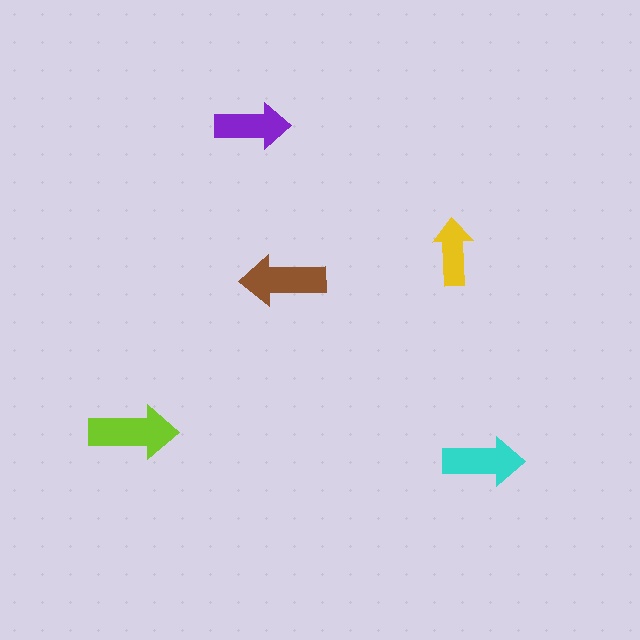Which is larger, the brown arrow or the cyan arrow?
The brown one.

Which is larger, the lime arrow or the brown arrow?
The lime one.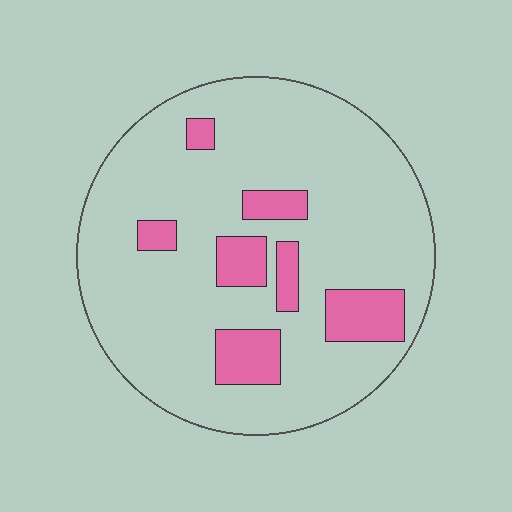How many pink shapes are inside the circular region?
7.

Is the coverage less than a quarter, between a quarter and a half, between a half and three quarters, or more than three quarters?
Less than a quarter.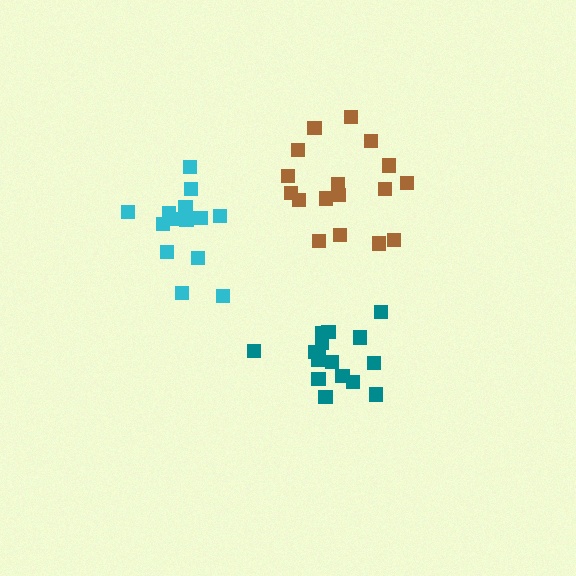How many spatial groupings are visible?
There are 3 spatial groupings.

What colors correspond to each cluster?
The clusters are colored: brown, teal, cyan.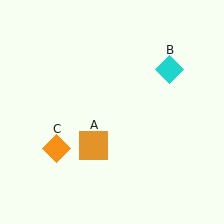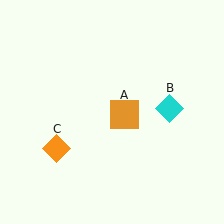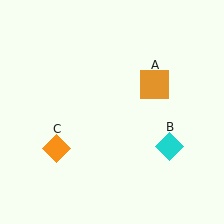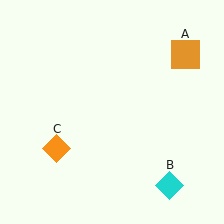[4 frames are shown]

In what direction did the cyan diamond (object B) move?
The cyan diamond (object B) moved down.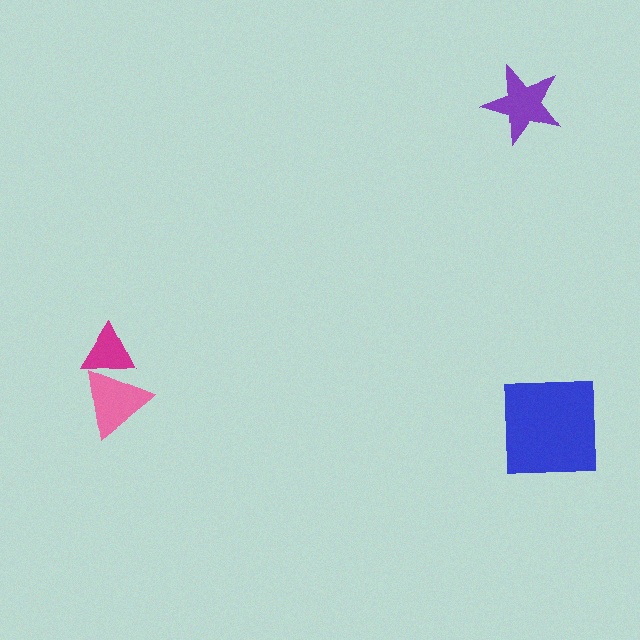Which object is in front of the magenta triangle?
The pink triangle is in front of the magenta triangle.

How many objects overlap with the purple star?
0 objects overlap with the purple star.